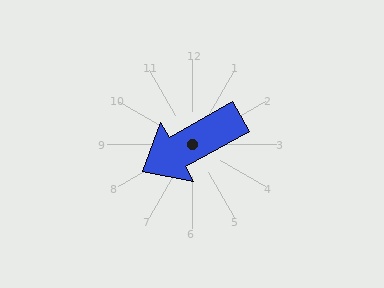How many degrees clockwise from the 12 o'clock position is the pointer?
Approximately 241 degrees.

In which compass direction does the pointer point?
Southwest.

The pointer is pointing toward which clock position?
Roughly 8 o'clock.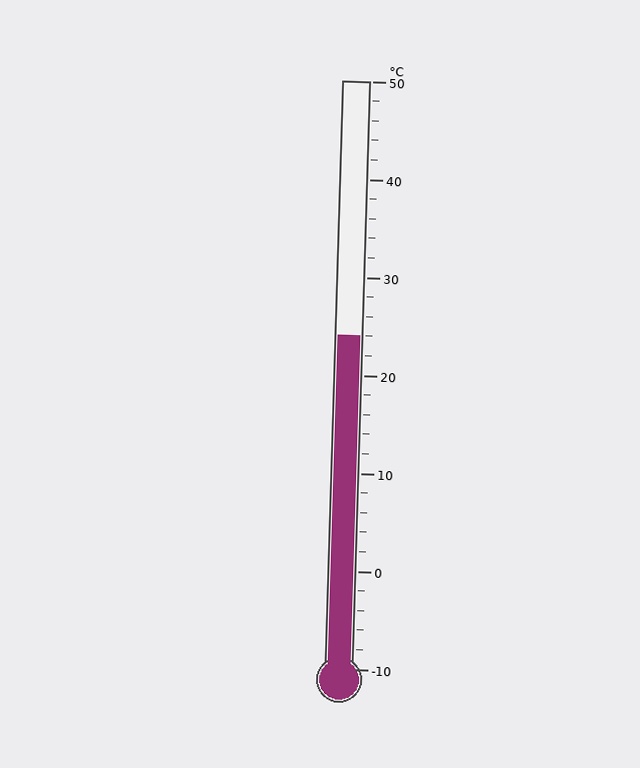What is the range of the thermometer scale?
The thermometer scale ranges from -10°C to 50°C.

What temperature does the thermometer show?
The thermometer shows approximately 24°C.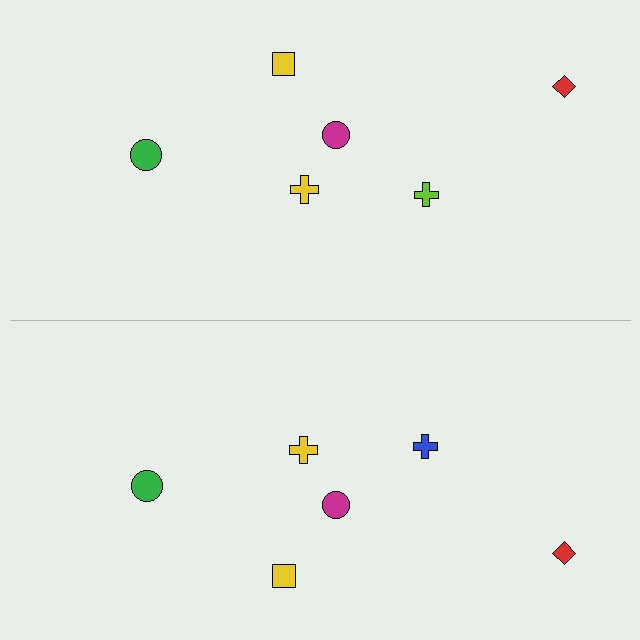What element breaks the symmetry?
The blue cross on the bottom side breaks the symmetry — its mirror counterpart is lime.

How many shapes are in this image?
There are 12 shapes in this image.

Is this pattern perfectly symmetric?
No, the pattern is not perfectly symmetric. The blue cross on the bottom side breaks the symmetry — its mirror counterpart is lime.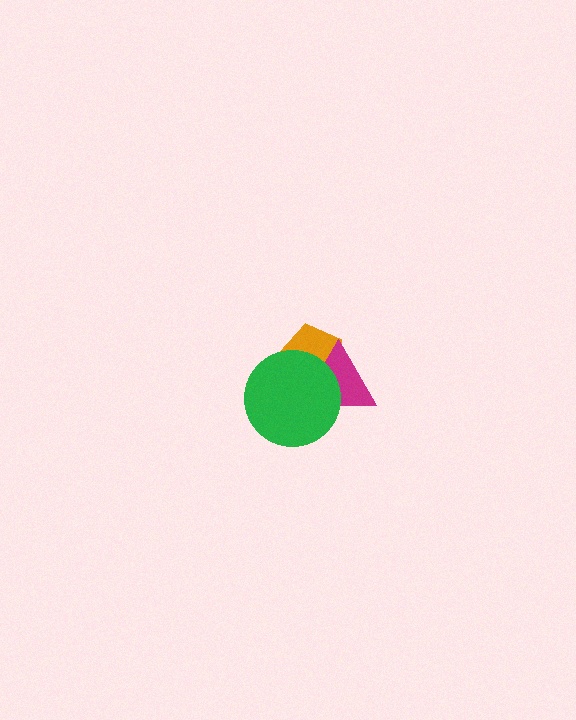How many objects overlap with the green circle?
2 objects overlap with the green circle.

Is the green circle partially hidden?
No, no other shape covers it.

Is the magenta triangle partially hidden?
Yes, it is partially covered by another shape.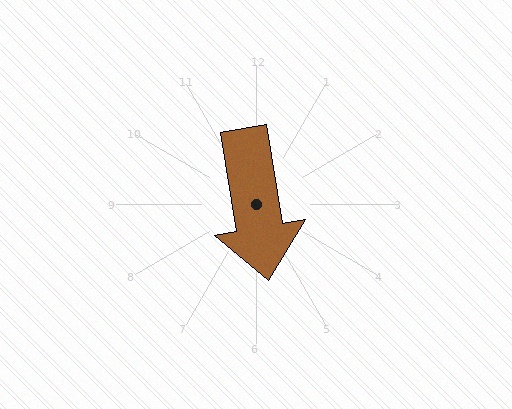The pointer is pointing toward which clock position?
Roughly 6 o'clock.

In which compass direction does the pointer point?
South.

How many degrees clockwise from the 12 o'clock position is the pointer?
Approximately 170 degrees.